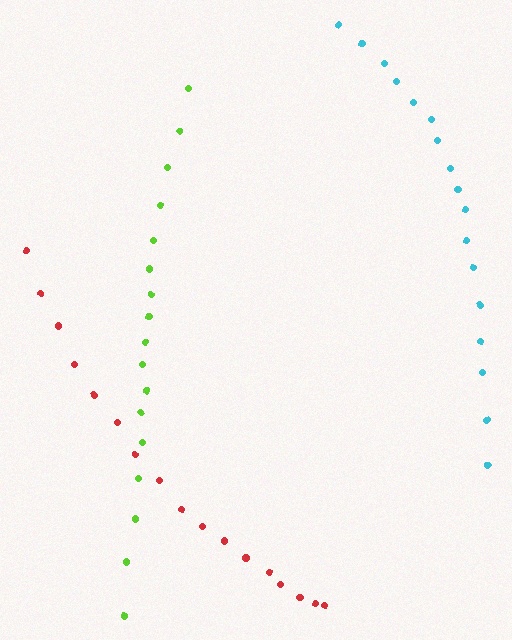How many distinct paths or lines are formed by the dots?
There are 3 distinct paths.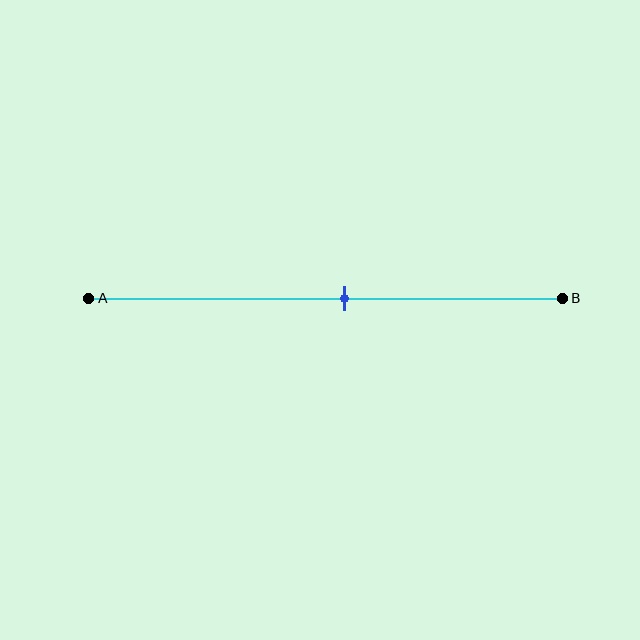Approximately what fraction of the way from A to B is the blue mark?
The blue mark is approximately 55% of the way from A to B.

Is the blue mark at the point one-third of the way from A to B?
No, the mark is at about 55% from A, not at the 33% one-third point.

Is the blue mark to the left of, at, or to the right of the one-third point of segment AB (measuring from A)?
The blue mark is to the right of the one-third point of segment AB.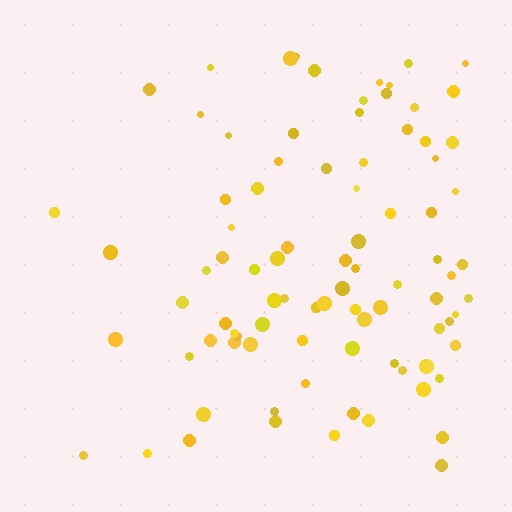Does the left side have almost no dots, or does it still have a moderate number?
Still a moderate number, just noticeably fewer than the right.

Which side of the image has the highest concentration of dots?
The right.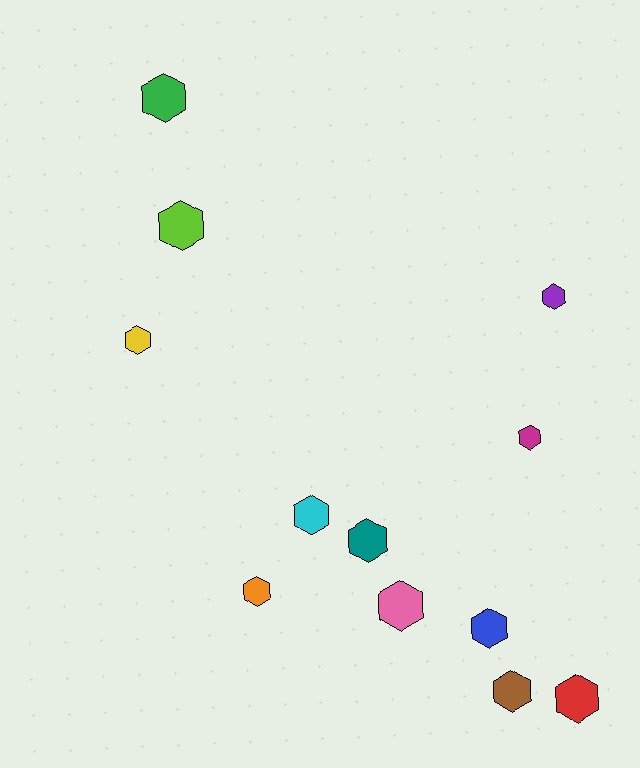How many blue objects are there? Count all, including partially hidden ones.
There is 1 blue object.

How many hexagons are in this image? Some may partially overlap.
There are 12 hexagons.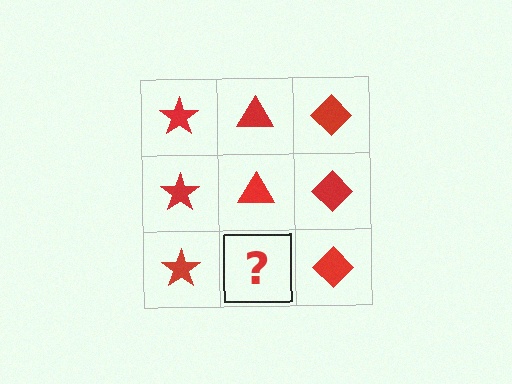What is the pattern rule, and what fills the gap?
The rule is that each column has a consistent shape. The gap should be filled with a red triangle.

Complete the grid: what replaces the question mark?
The question mark should be replaced with a red triangle.